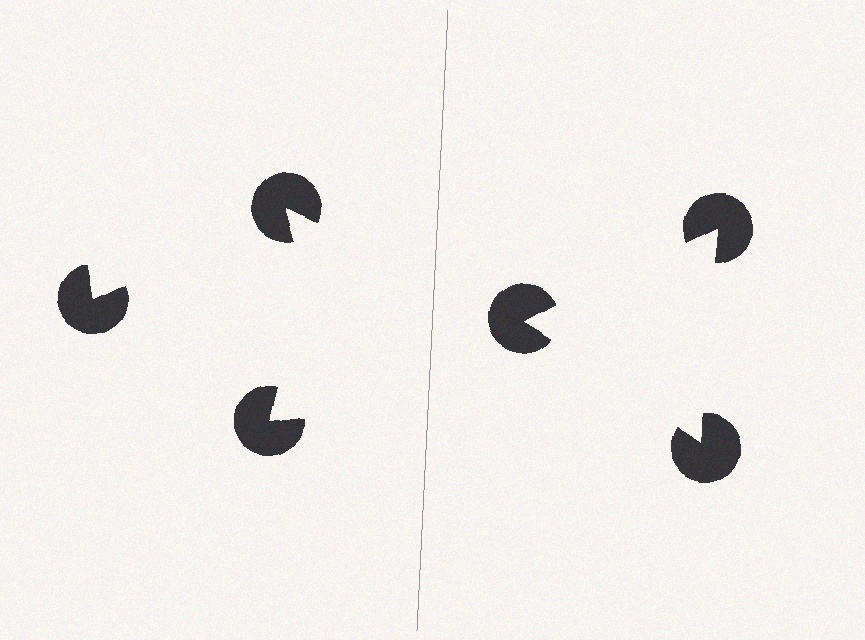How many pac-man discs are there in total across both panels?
6 — 3 on each side.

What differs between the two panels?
The pac-man discs are positioned identically on both sides; only the wedge orientations differ. On the right they align to a triangle; on the left they are misaligned.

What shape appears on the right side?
An illusory triangle.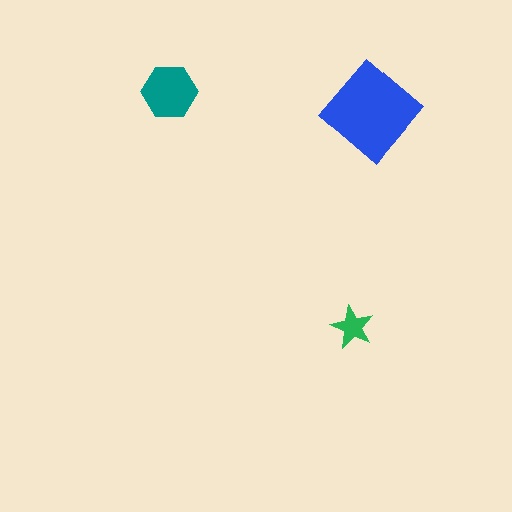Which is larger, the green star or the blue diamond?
The blue diamond.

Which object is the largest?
The blue diamond.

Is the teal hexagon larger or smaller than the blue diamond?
Smaller.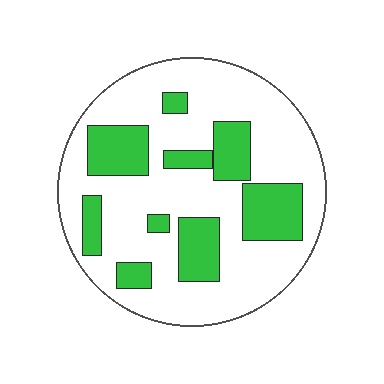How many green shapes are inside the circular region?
9.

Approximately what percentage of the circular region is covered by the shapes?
Approximately 30%.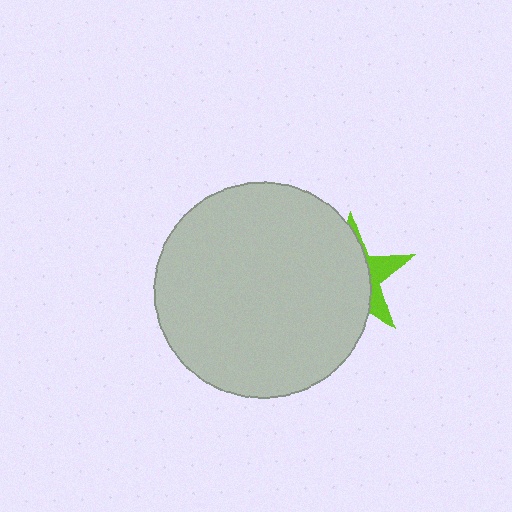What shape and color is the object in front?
The object in front is a light gray circle.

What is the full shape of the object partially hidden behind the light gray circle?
The partially hidden object is a lime star.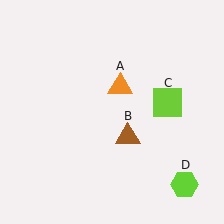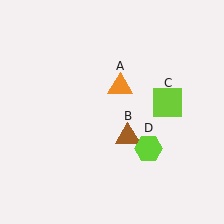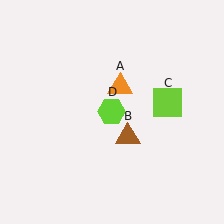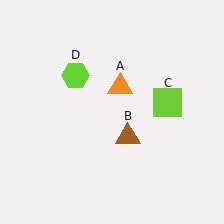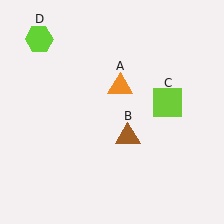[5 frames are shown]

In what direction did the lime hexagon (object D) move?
The lime hexagon (object D) moved up and to the left.